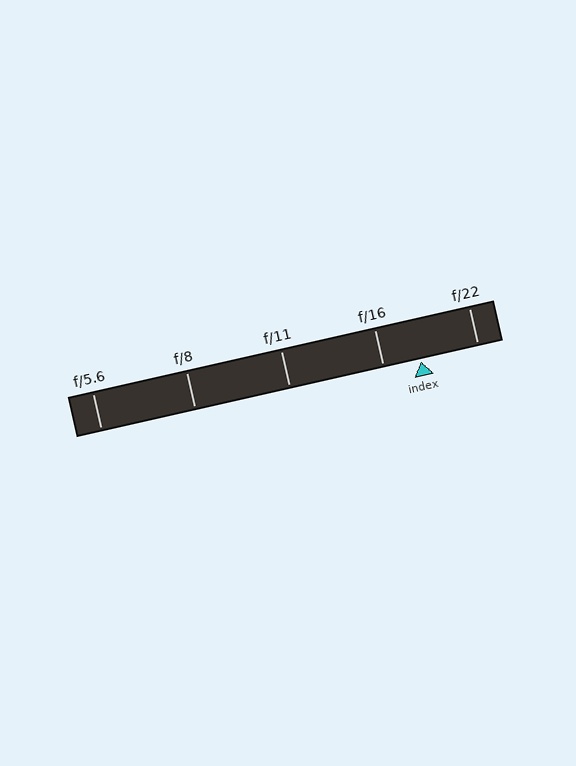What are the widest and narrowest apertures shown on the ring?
The widest aperture shown is f/5.6 and the narrowest is f/22.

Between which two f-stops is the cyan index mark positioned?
The index mark is between f/16 and f/22.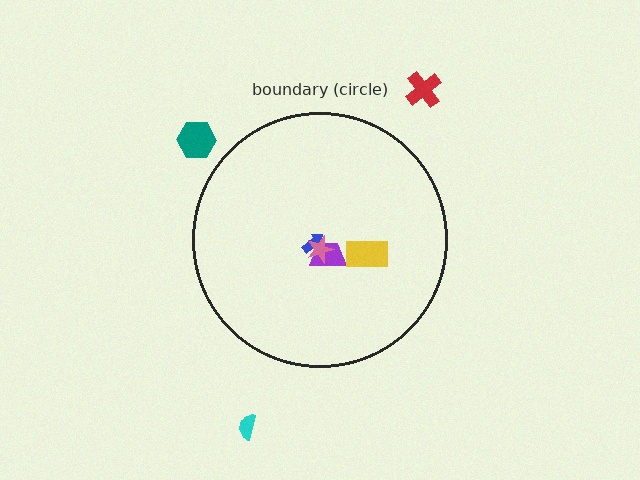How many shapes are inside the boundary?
4 inside, 3 outside.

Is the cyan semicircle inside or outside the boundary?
Outside.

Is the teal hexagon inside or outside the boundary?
Outside.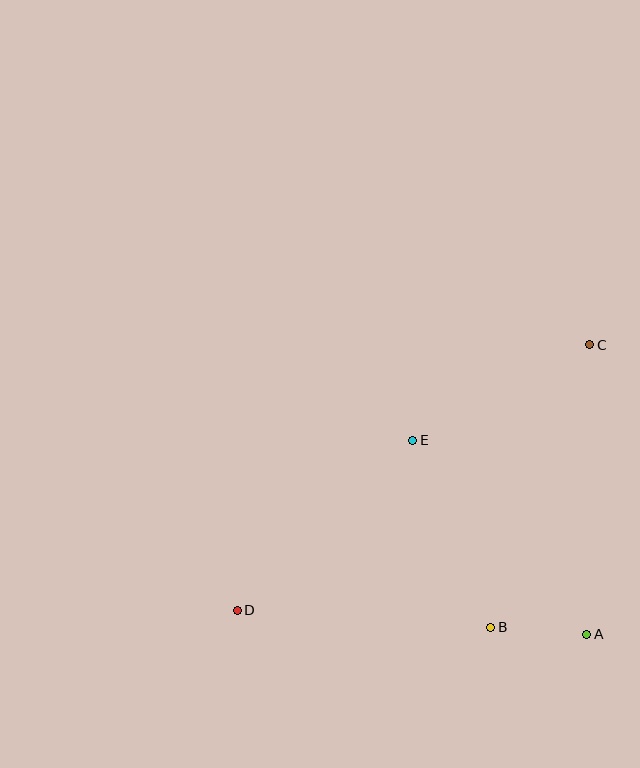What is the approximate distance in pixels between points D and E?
The distance between D and E is approximately 244 pixels.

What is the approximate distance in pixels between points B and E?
The distance between B and E is approximately 203 pixels.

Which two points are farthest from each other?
Points C and D are farthest from each other.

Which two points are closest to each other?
Points A and B are closest to each other.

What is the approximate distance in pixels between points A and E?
The distance between A and E is approximately 260 pixels.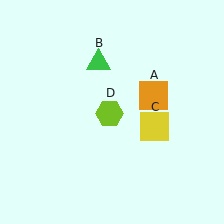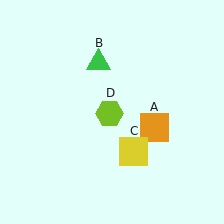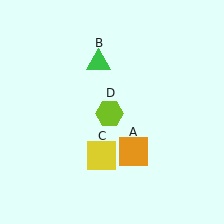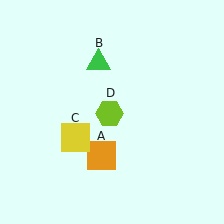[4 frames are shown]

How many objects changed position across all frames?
2 objects changed position: orange square (object A), yellow square (object C).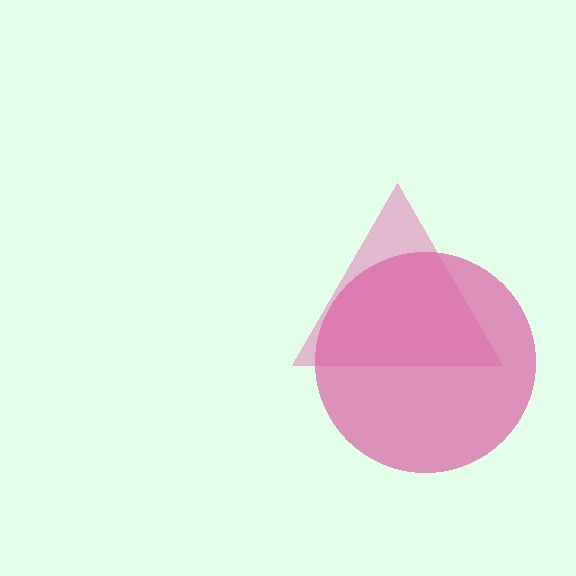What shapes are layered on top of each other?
The layered shapes are: a magenta circle, a pink triangle.